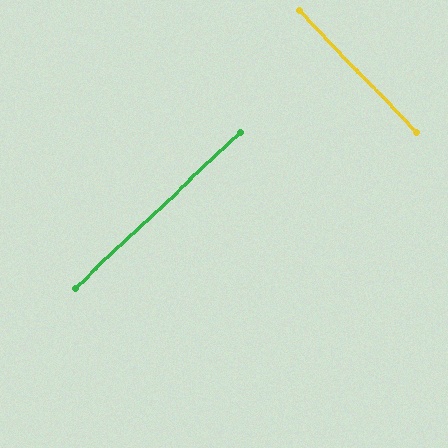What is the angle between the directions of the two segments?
Approximately 89 degrees.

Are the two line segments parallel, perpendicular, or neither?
Perpendicular — they meet at approximately 89°.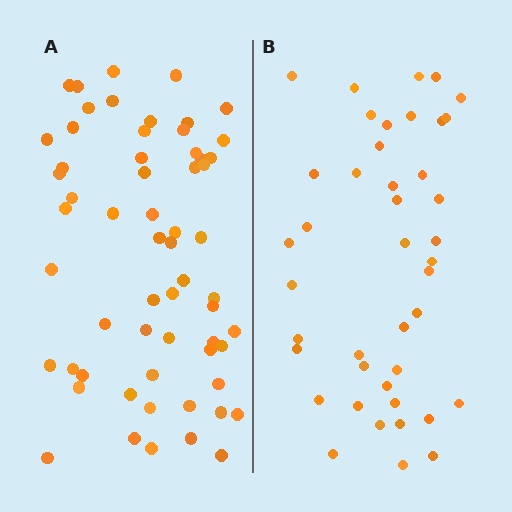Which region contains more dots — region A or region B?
Region A (the left region) has more dots.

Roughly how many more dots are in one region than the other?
Region A has approximately 20 more dots than region B.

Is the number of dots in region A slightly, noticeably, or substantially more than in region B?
Region A has noticeably more, but not dramatically so. The ratio is roughly 1.4 to 1.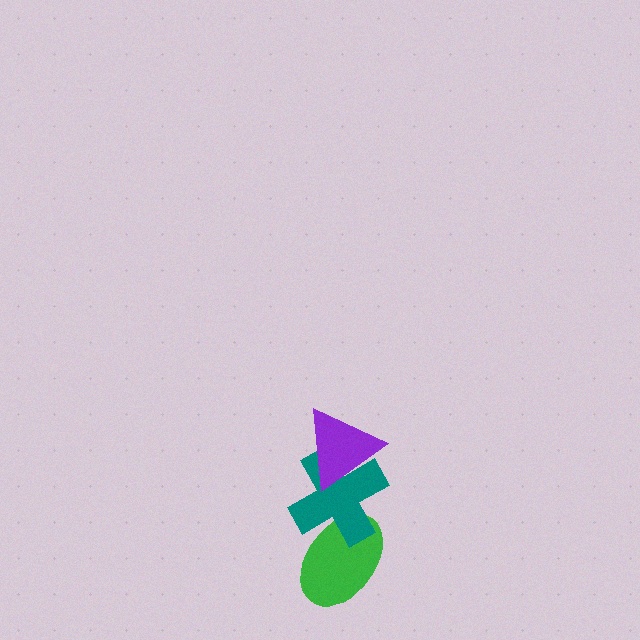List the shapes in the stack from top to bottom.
From top to bottom: the purple triangle, the teal cross, the green ellipse.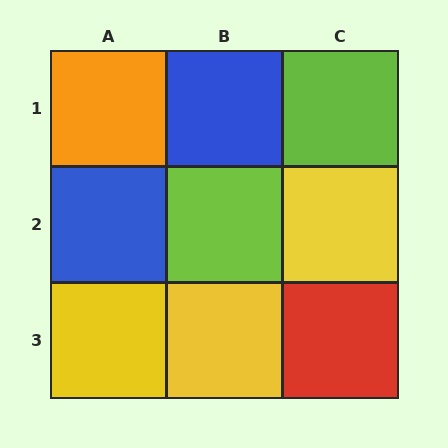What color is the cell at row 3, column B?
Yellow.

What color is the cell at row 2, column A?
Blue.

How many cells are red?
1 cell is red.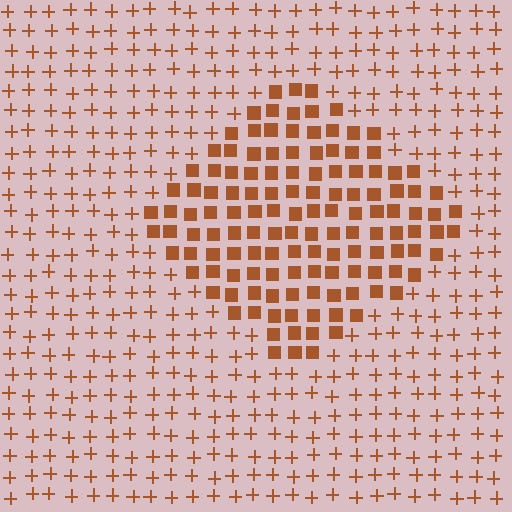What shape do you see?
I see a diamond.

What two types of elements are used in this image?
The image uses squares inside the diamond region and plus signs outside it.